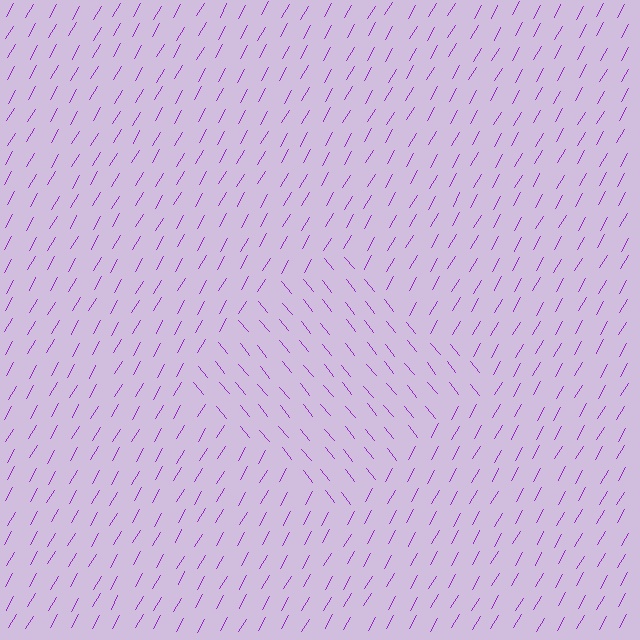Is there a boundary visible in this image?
Yes, there is a texture boundary formed by a change in line orientation.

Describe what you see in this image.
The image is filled with small purple line segments. A diamond region in the image has lines oriented differently from the surrounding lines, creating a visible texture boundary.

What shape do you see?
I see a diamond.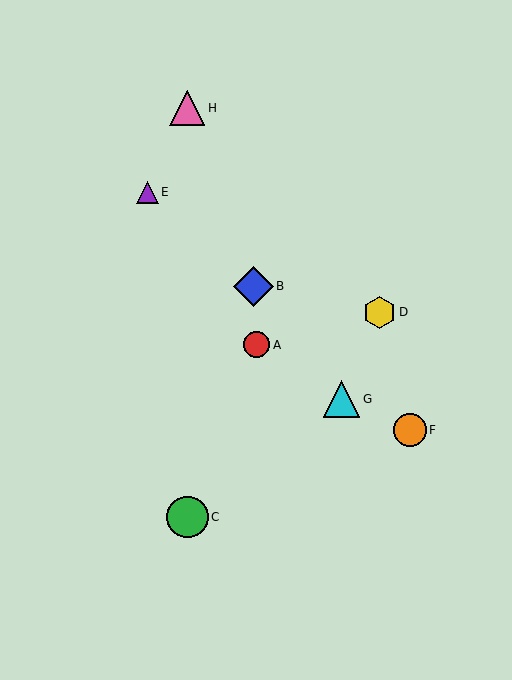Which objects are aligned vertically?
Objects C, H are aligned vertically.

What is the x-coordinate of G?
Object G is at x≈342.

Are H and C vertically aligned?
Yes, both are at x≈187.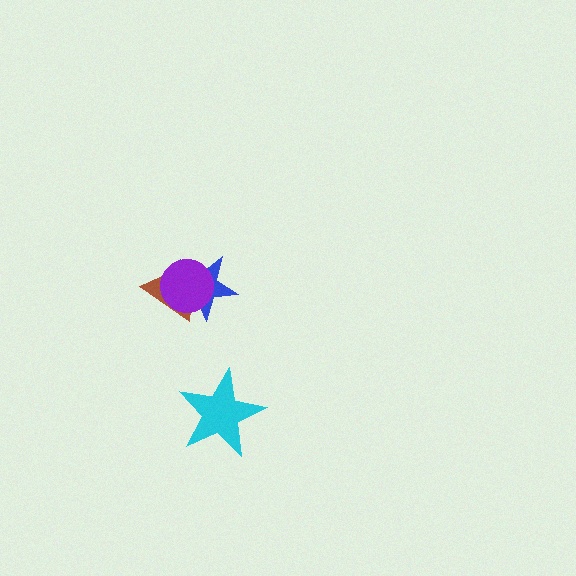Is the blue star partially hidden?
Yes, it is partially covered by another shape.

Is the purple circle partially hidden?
No, no other shape covers it.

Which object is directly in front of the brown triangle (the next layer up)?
The blue star is directly in front of the brown triangle.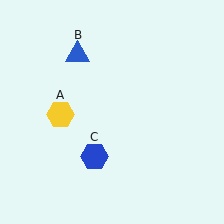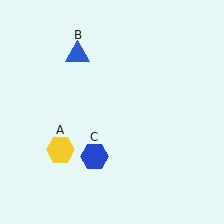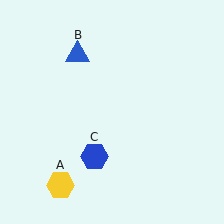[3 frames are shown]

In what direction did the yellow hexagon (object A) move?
The yellow hexagon (object A) moved down.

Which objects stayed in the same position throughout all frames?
Blue triangle (object B) and blue hexagon (object C) remained stationary.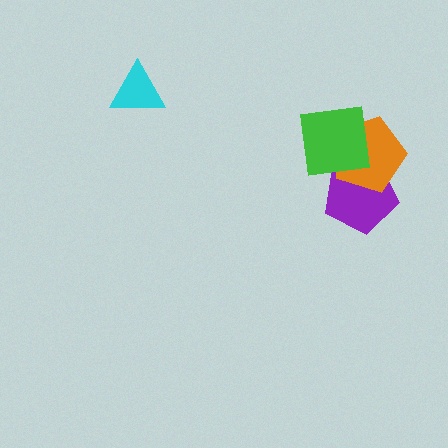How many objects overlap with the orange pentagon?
2 objects overlap with the orange pentagon.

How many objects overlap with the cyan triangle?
0 objects overlap with the cyan triangle.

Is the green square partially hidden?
No, no other shape covers it.